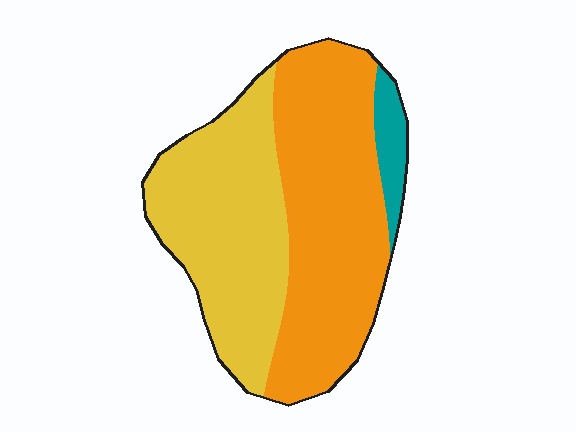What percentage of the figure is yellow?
Yellow takes up about two fifths (2/5) of the figure.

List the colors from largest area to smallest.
From largest to smallest: orange, yellow, teal.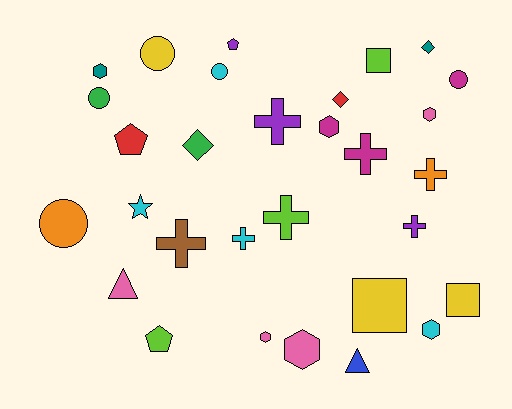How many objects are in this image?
There are 30 objects.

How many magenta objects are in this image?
There are 3 magenta objects.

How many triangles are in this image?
There are 2 triangles.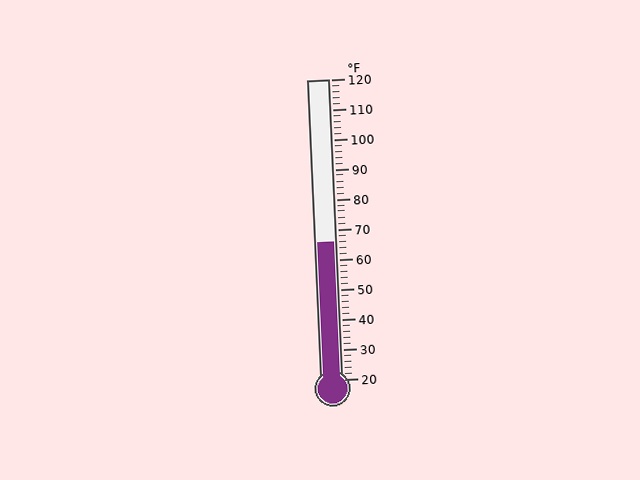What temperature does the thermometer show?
The thermometer shows approximately 66°F.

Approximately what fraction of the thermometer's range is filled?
The thermometer is filled to approximately 45% of its range.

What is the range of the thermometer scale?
The thermometer scale ranges from 20°F to 120°F.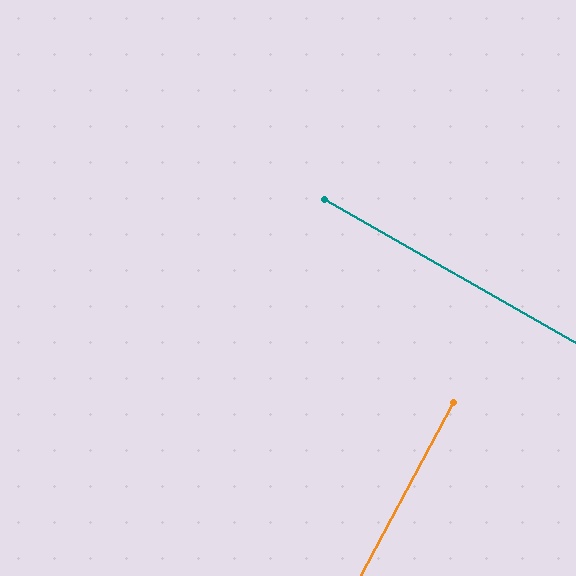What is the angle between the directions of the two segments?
Approximately 88 degrees.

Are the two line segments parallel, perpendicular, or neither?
Perpendicular — they meet at approximately 88°.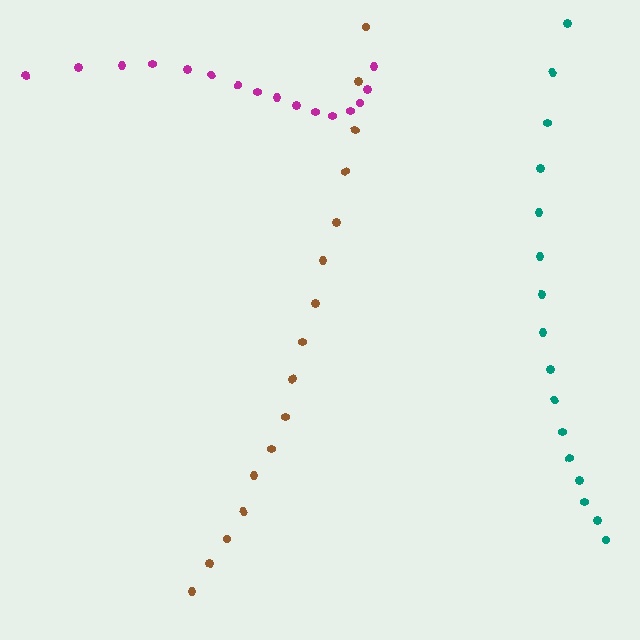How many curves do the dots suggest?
There are 3 distinct paths.